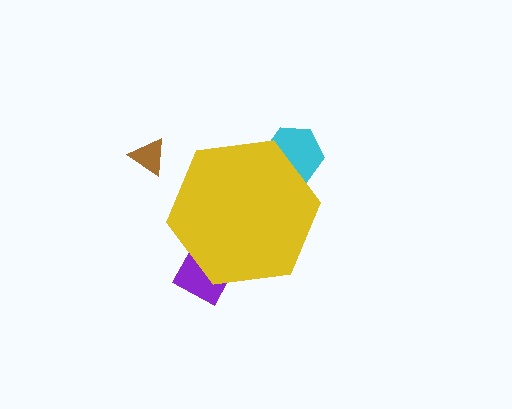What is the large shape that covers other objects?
A yellow hexagon.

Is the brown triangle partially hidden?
No, the brown triangle is fully visible.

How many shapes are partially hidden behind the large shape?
2 shapes are partially hidden.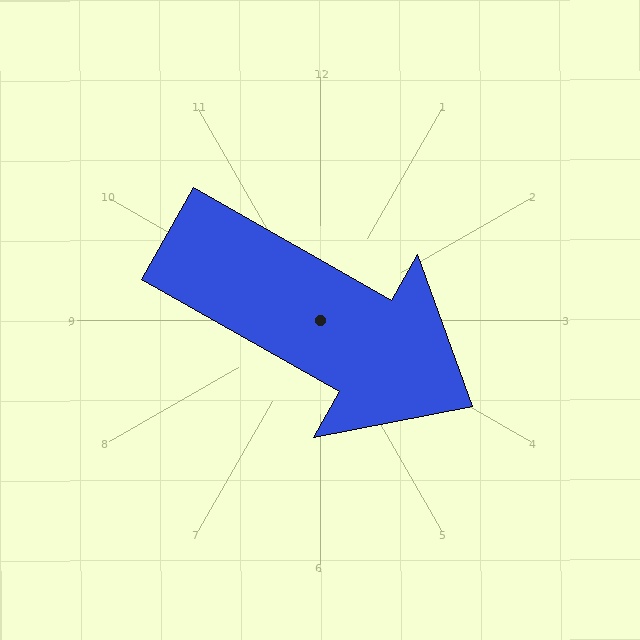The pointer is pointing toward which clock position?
Roughly 4 o'clock.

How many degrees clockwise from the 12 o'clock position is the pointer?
Approximately 120 degrees.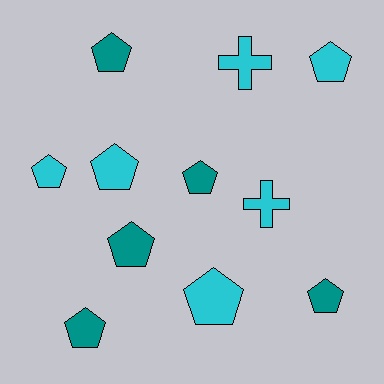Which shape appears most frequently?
Pentagon, with 9 objects.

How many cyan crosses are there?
There are 2 cyan crosses.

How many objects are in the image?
There are 11 objects.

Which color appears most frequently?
Cyan, with 6 objects.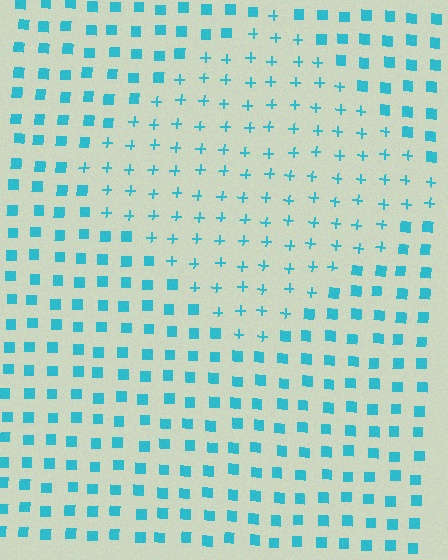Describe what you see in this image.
The image is filled with small cyan elements arranged in a uniform grid. A diamond-shaped region contains plus signs, while the surrounding area contains squares. The boundary is defined purely by the change in element shape.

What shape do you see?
I see a diamond.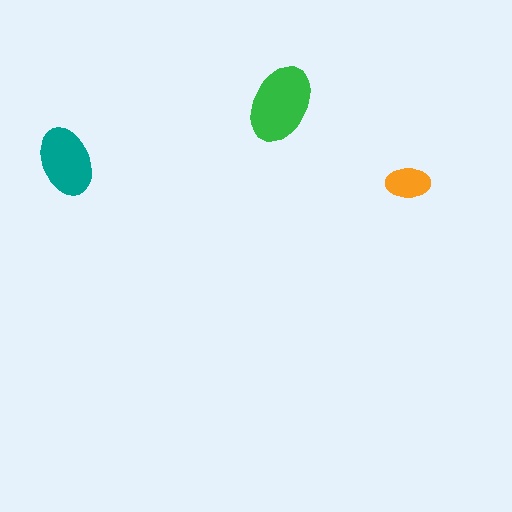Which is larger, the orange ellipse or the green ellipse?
The green one.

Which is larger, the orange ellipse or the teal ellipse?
The teal one.